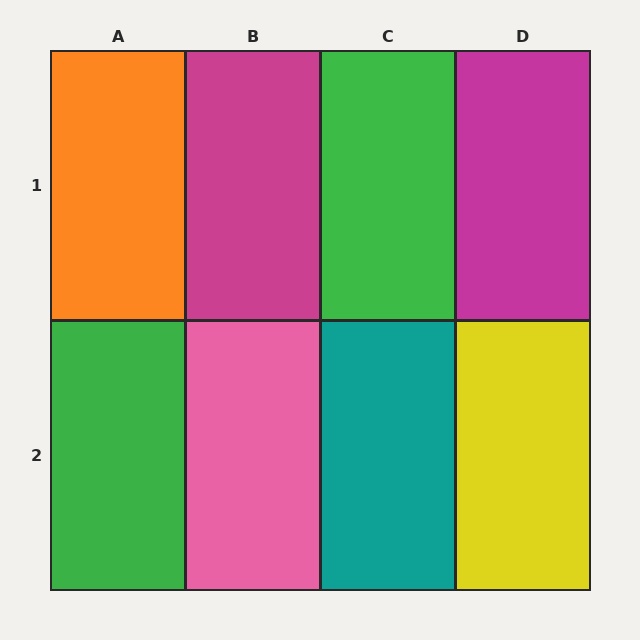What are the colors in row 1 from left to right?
Orange, magenta, green, magenta.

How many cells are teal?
1 cell is teal.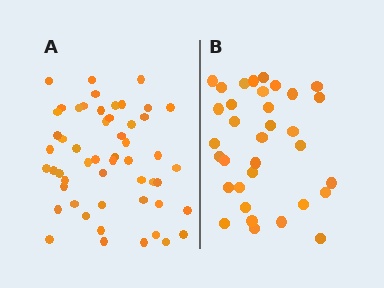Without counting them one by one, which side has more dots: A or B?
Region A (the left region) has more dots.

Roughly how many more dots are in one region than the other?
Region A has approximately 20 more dots than region B.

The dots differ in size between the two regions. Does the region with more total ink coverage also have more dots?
No. Region B has more total ink coverage because its dots are larger, but region A actually contains more individual dots. Total area can be misleading — the number of items is what matters here.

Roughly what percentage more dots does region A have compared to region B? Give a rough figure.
About 55% more.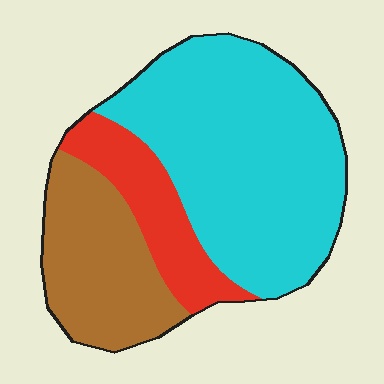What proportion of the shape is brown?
Brown covers around 25% of the shape.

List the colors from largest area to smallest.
From largest to smallest: cyan, brown, red.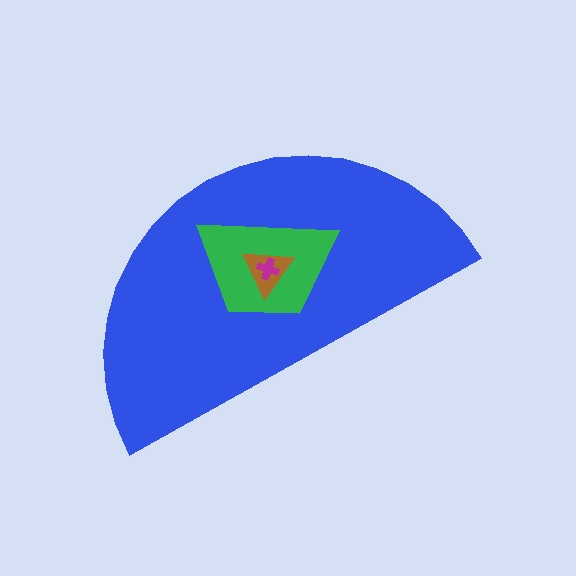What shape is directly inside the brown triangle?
The magenta cross.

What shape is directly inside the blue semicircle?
The green trapezoid.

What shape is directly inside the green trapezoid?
The brown triangle.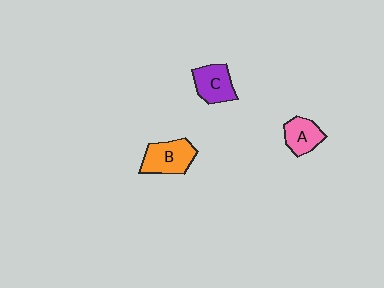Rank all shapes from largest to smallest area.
From largest to smallest: B (orange), C (purple), A (pink).